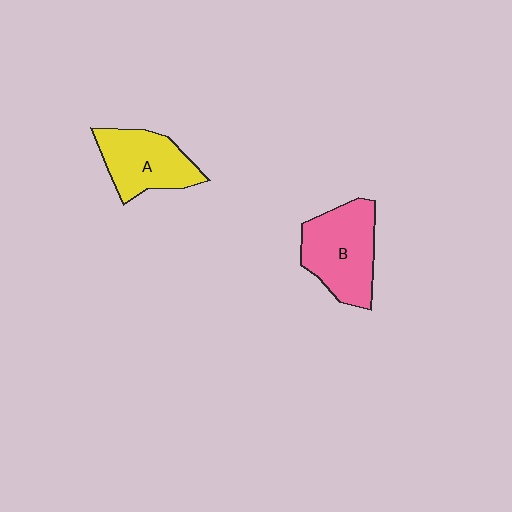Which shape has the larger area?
Shape B (pink).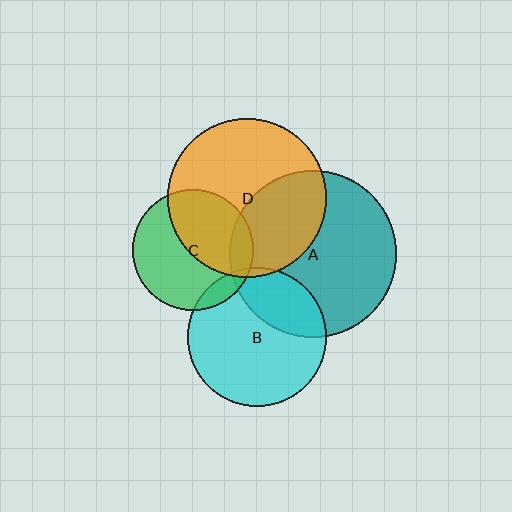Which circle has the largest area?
Circle A (teal).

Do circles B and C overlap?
Yes.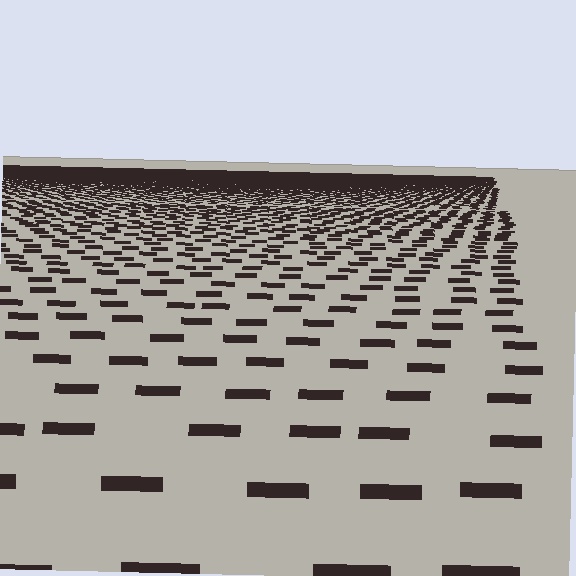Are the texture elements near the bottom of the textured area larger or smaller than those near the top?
Larger. Near the bottom, elements are closer to the viewer and appear at a bigger on-screen size.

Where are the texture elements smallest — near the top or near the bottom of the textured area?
Near the top.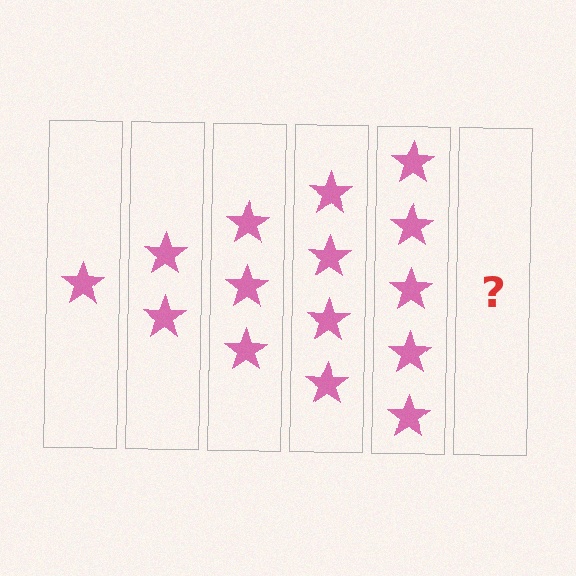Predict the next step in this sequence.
The next step is 6 stars.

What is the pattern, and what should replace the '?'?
The pattern is that each step adds one more star. The '?' should be 6 stars.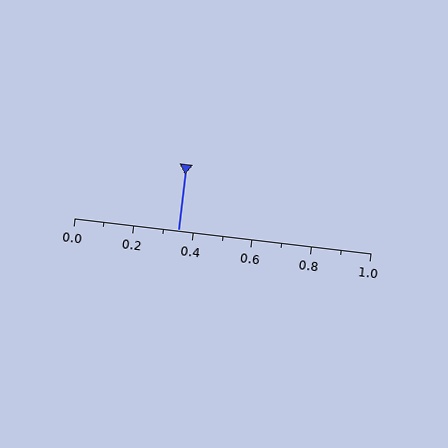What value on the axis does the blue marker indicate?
The marker indicates approximately 0.35.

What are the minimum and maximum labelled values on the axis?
The axis runs from 0.0 to 1.0.